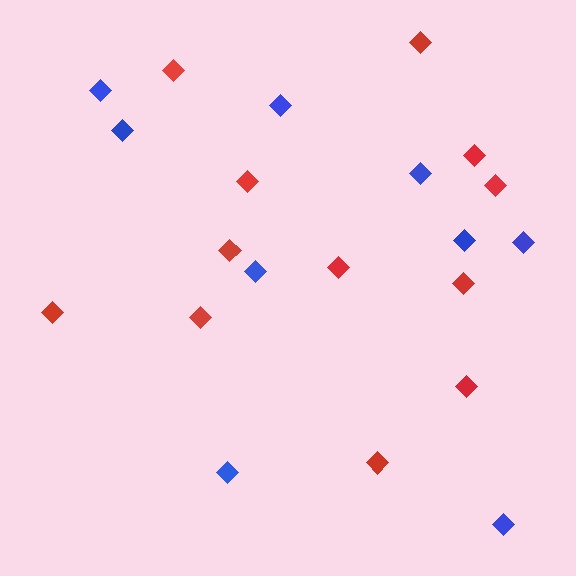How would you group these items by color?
There are 2 groups: one group of blue diamonds (9) and one group of red diamonds (12).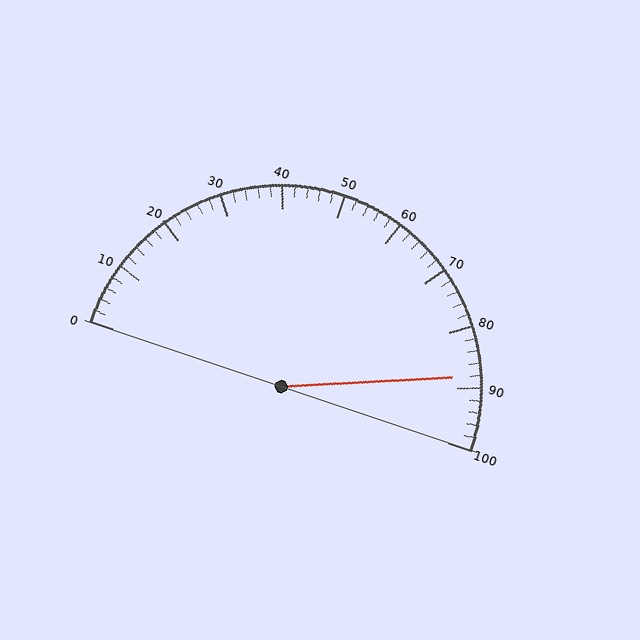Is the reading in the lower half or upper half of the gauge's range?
The reading is in the upper half of the range (0 to 100).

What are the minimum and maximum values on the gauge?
The gauge ranges from 0 to 100.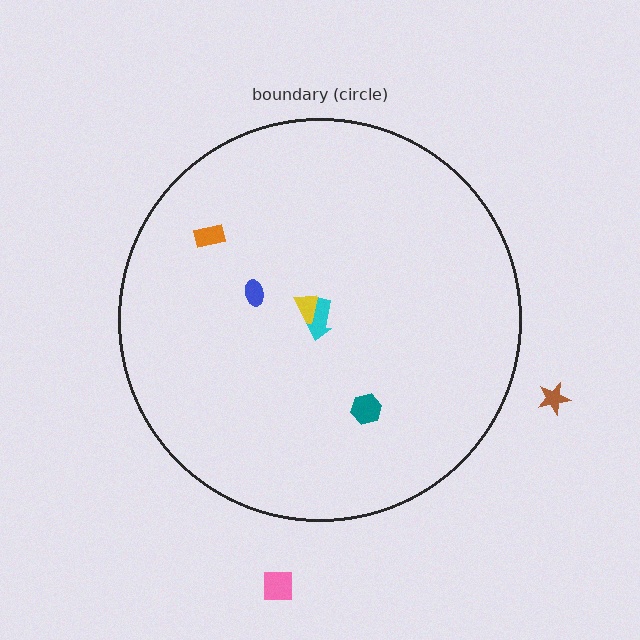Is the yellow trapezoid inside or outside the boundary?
Inside.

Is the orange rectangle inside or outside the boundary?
Inside.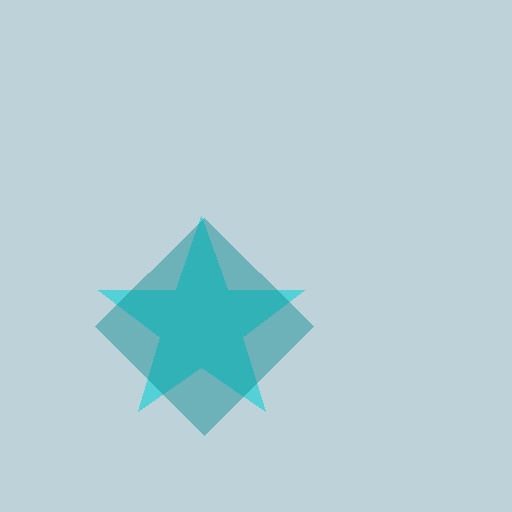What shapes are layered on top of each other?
The layered shapes are: a cyan star, a teal diamond.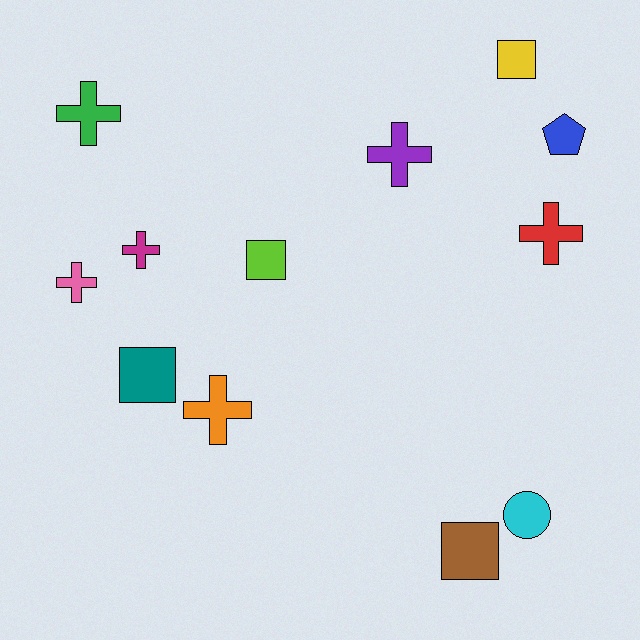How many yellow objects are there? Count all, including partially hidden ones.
There is 1 yellow object.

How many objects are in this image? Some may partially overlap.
There are 12 objects.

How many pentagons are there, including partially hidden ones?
There is 1 pentagon.